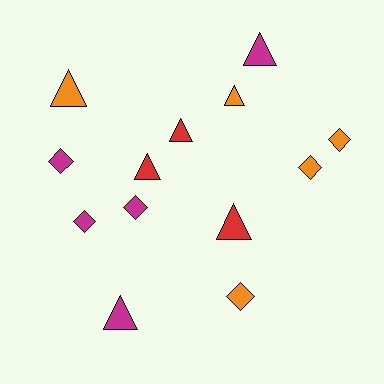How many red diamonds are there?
There are no red diamonds.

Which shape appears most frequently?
Triangle, with 7 objects.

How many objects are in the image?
There are 13 objects.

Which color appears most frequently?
Magenta, with 5 objects.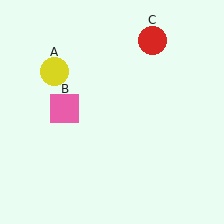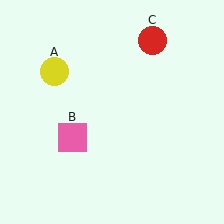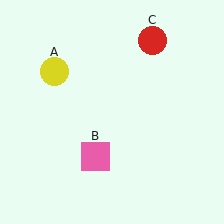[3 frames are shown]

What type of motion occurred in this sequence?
The pink square (object B) rotated counterclockwise around the center of the scene.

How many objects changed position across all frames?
1 object changed position: pink square (object B).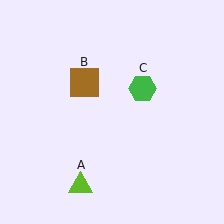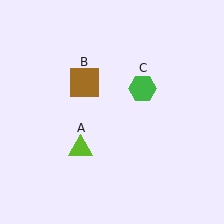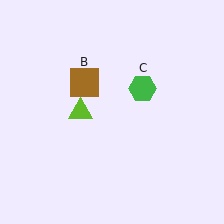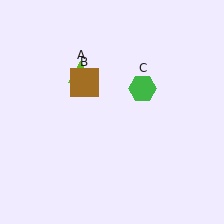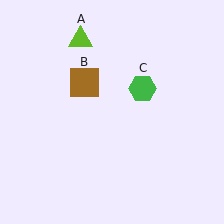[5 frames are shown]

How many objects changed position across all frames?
1 object changed position: lime triangle (object A).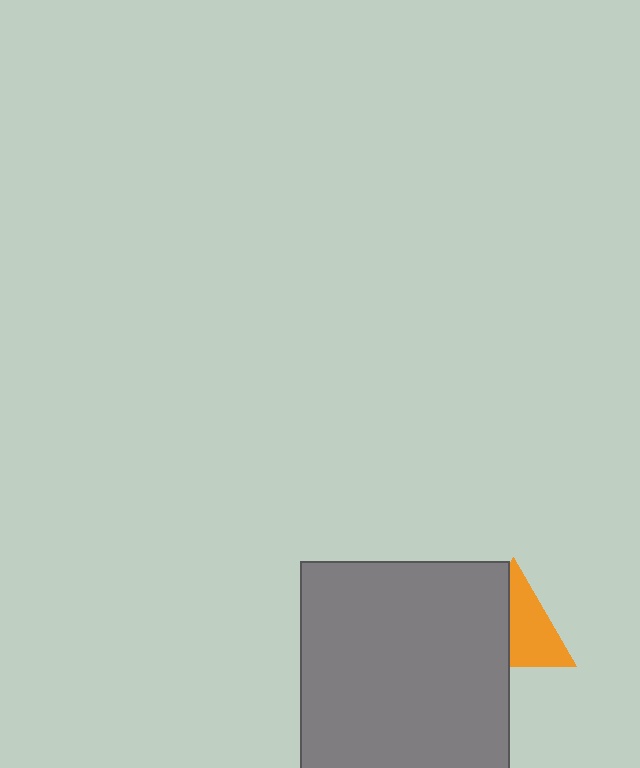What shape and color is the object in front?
The object in front is a gray rectangle.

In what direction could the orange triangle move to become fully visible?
The orange triangle could move right. That would shift it out from behind the gray rectangle entirely.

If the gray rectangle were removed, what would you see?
You would see the complete orange triangle.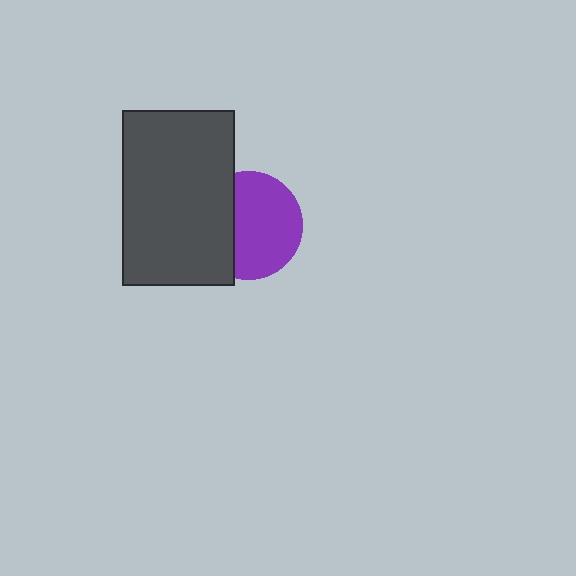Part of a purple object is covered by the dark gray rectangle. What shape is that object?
It is a circle.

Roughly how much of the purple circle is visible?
Most of it is visible (roughly 65%).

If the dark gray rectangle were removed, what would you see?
You would see the complete purple circle.